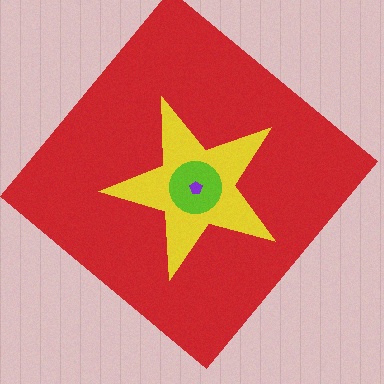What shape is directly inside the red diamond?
The yellow star.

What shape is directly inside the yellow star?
The lime circle.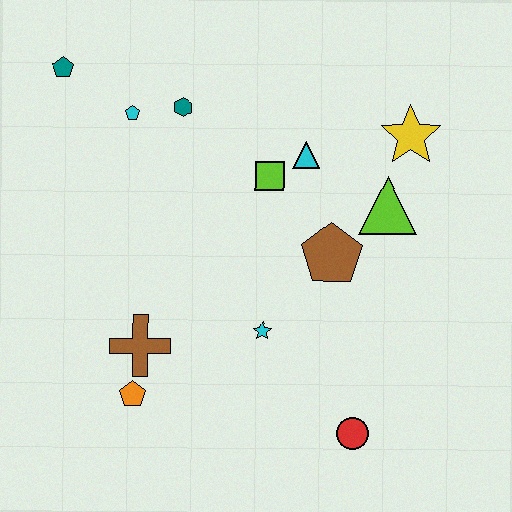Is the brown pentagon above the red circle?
Yes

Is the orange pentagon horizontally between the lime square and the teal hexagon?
No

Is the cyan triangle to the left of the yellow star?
Yes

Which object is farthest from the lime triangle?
The teal pentagon is farthest from the lime triangle.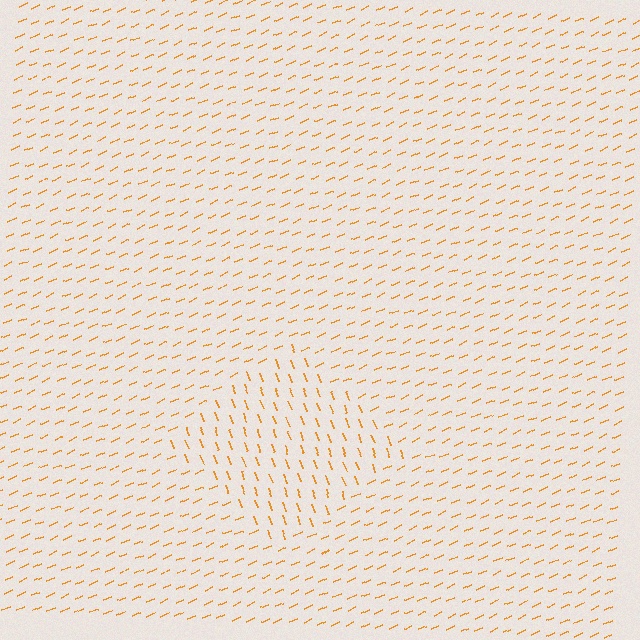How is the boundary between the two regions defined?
The boundary is defined purely by a change in line orientation (approximately 86 degrees difference). All lines are the same color and thickness.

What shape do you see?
I see a diamond.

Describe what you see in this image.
The image is filled with small orange line segments. A diamond region in the image has lines oriented differently from the surrounding lines, creating a visible texture boundary.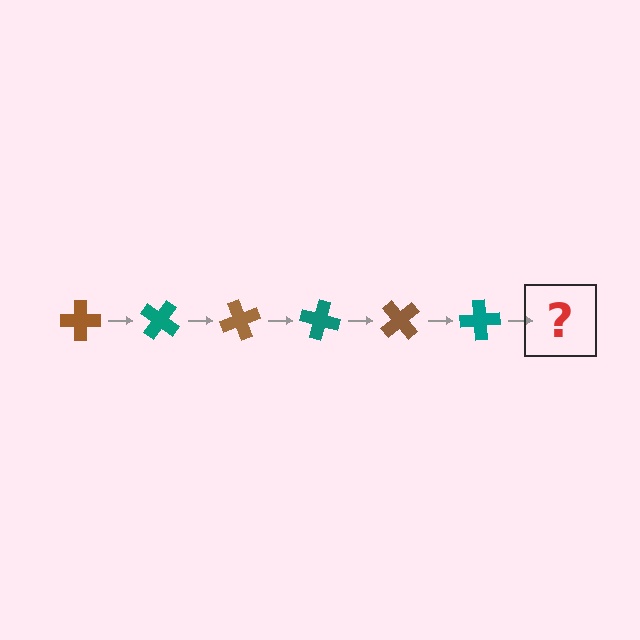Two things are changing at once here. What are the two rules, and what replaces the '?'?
The two rules are that it rotates 35 degrees each step and the color cycles through brown and teal. The '?' should be a brown cross, rotated 210 degrees from the start.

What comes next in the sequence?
The next element should be a brown cross, rotated 210 degrees from the start.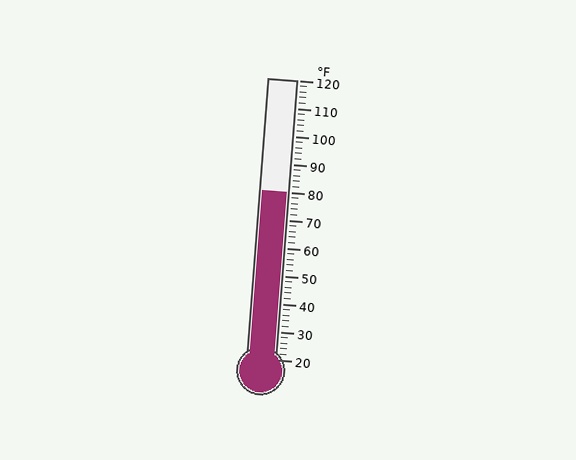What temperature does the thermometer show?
The thermometer shows approximately 80°F.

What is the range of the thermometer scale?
The thermometer scale ranges from 20°F to 120°F.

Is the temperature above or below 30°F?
The temperature is above 30°F.